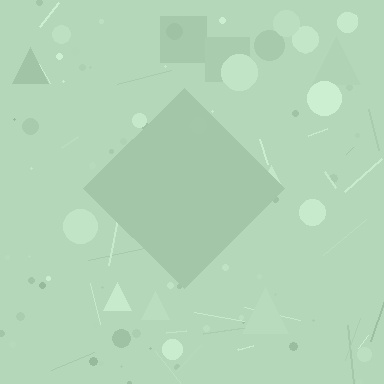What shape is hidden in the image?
A diamond is hidden in the image.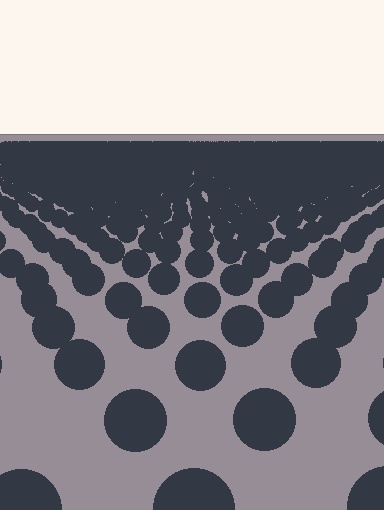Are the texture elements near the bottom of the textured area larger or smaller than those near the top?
Larger. Near the bottom, elements are closer to the viewer and appear at a bigger on-screen size.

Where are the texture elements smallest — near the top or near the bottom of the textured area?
Near the top.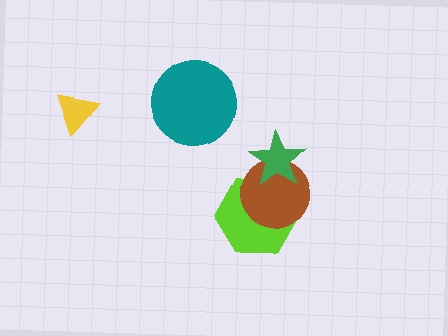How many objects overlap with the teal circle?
0 objects overlap with the teal circle.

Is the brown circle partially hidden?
Yes, it is partially covered by another shape.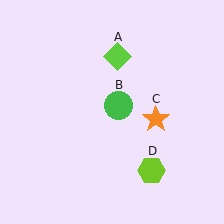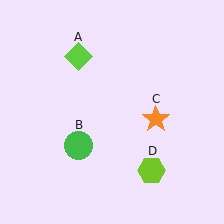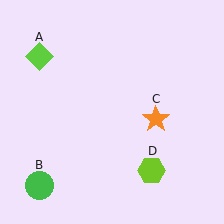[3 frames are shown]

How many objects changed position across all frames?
2 objects changed position: lime diamond (object A), green circle (object B).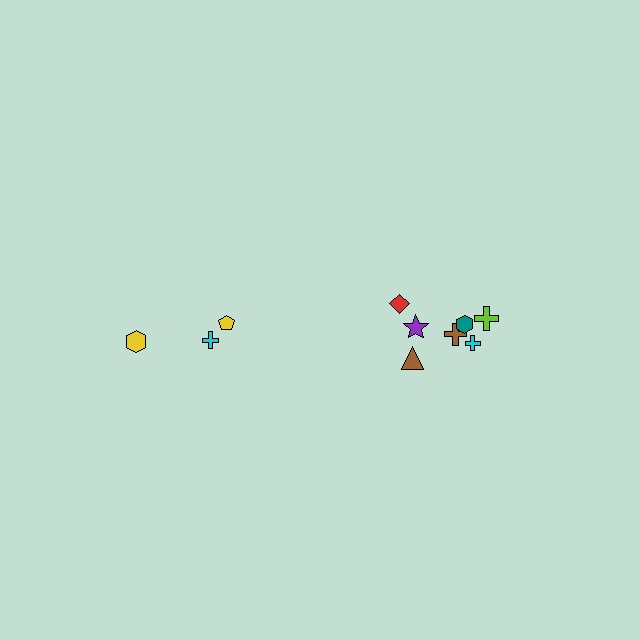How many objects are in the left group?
There are 3 objects.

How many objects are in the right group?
There are 7 objects.